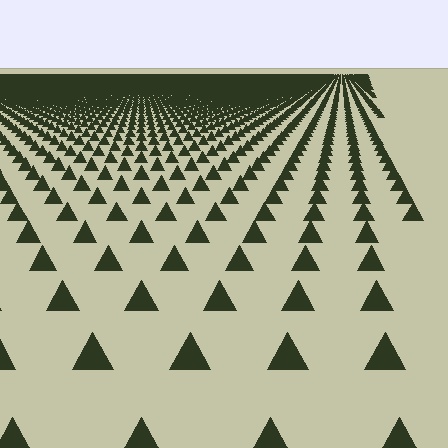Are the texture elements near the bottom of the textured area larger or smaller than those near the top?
Larger. Near the bottom, elements are closer to the viewer and appear at a bigger on-screen size.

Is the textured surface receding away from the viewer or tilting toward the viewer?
The surface is receding away from the viewer. Texture elements get smaller and denser toward the top.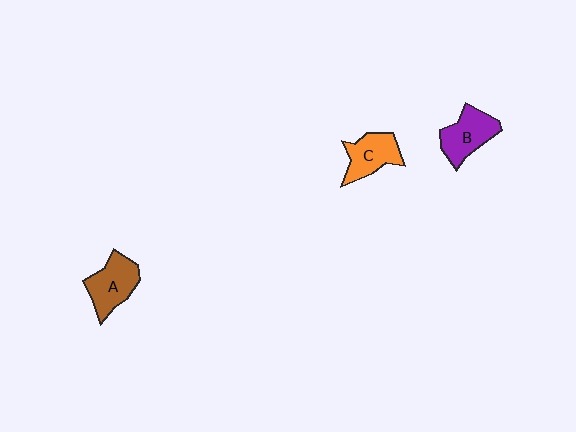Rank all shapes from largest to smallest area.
From largest to smallest: A (brown), B (purple), C (orange).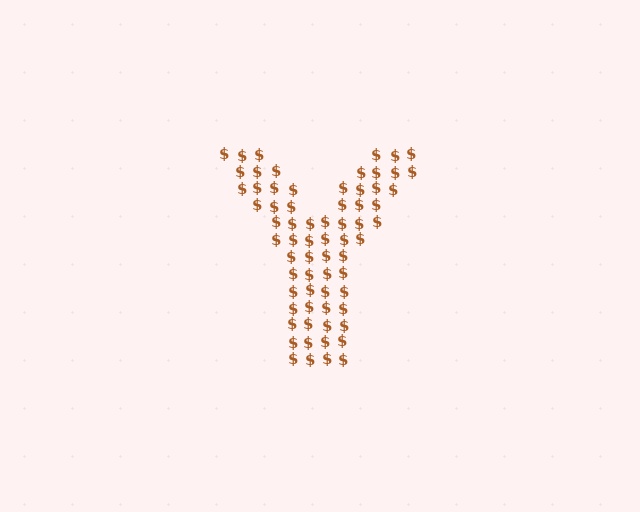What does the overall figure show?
The overall figure shows the letter Y.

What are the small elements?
The small elements are dollar signs.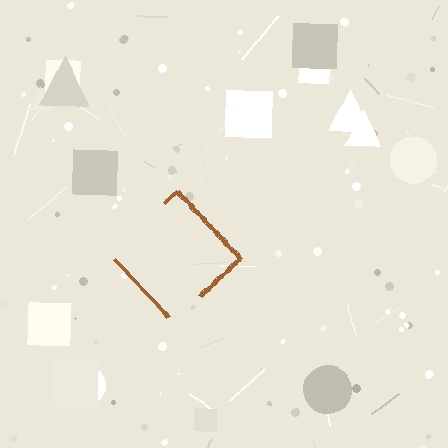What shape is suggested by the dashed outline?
The dashed outline suggests a diamond.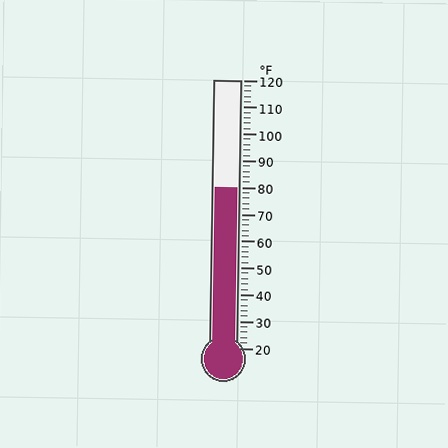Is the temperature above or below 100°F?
The temperature is below 100°F.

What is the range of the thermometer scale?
The thermometer scale ranges from 20°F to 120°F.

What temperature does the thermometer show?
The thermometer shows approximately 80°F.